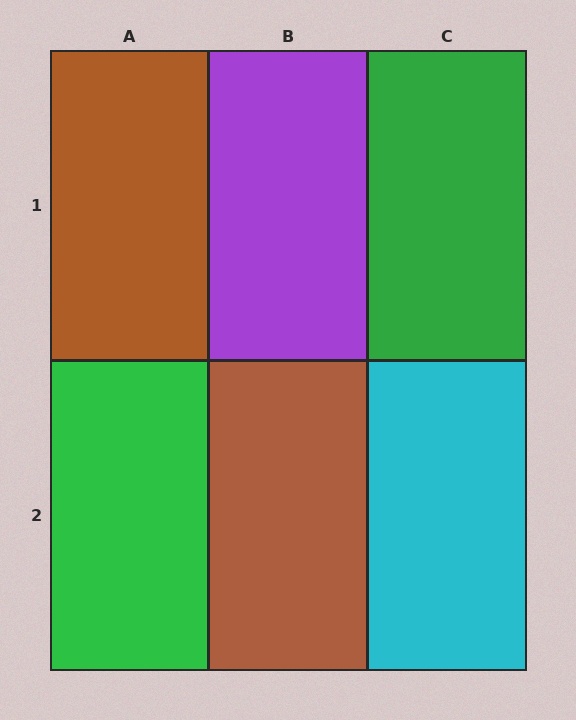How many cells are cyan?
1 cell is cyan.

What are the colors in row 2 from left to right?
Green, brown, cyan.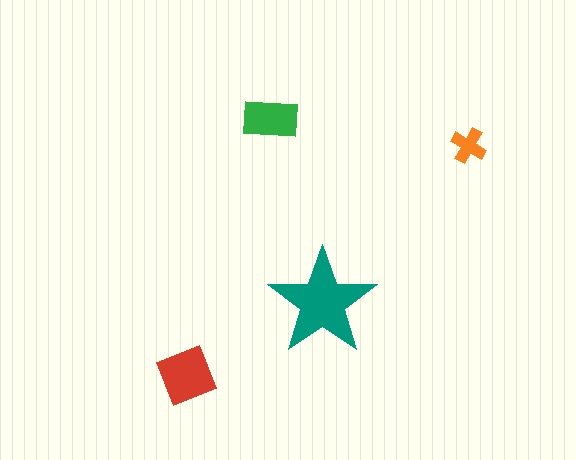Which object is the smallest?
The orange cross.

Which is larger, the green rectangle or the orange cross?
The green rectangle.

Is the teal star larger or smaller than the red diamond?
Larger.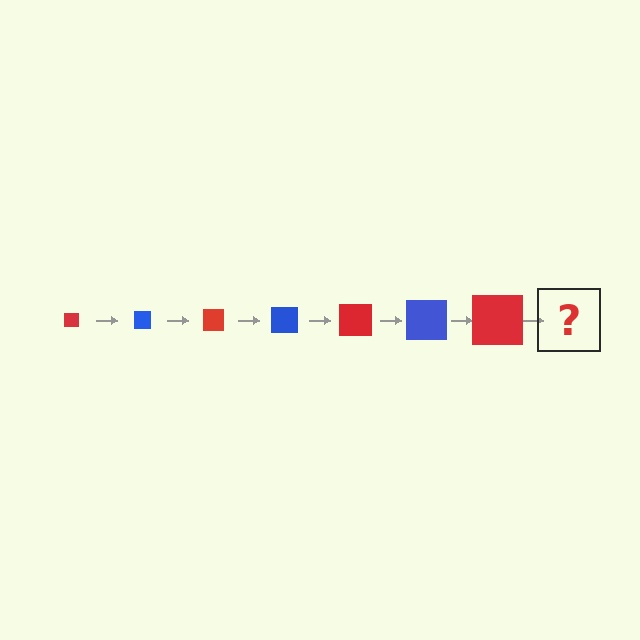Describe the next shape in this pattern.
It should be a blue square, larger than the previous one.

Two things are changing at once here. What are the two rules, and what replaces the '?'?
The two rules are that the square grows larger each step and the color cycles through red and blue. The '?' should be a blue square, larger than the previous one.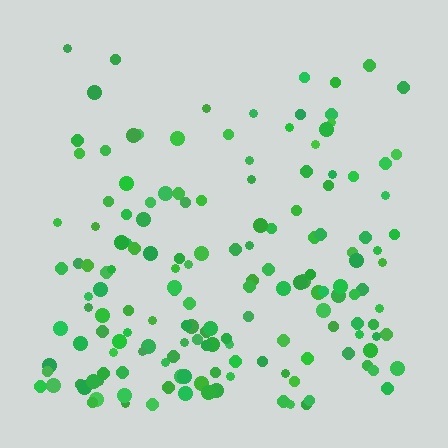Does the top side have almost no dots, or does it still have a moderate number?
Still a moderate number, just noticeably fewer than the bottom.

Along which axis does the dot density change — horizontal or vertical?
Vertical.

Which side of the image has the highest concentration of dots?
The bottom.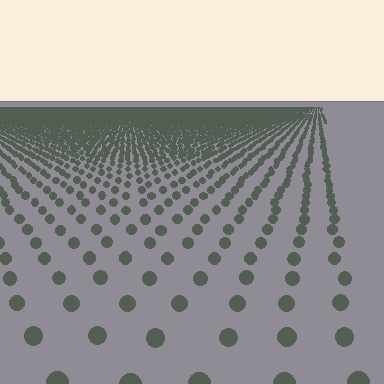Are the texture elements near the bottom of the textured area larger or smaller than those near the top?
Larger. Near the bottom, elements are closer to the viewer and appear at a bigger on-screen size.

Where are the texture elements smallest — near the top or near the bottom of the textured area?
Near the top.